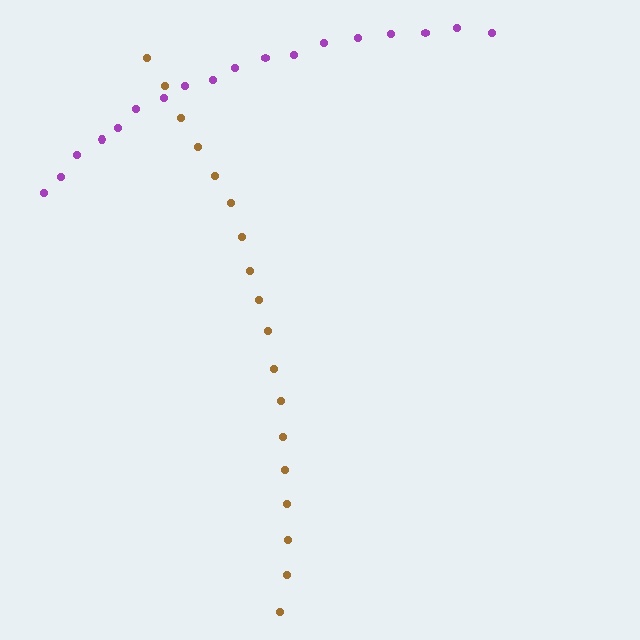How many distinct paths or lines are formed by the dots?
There are 2 distinct paths.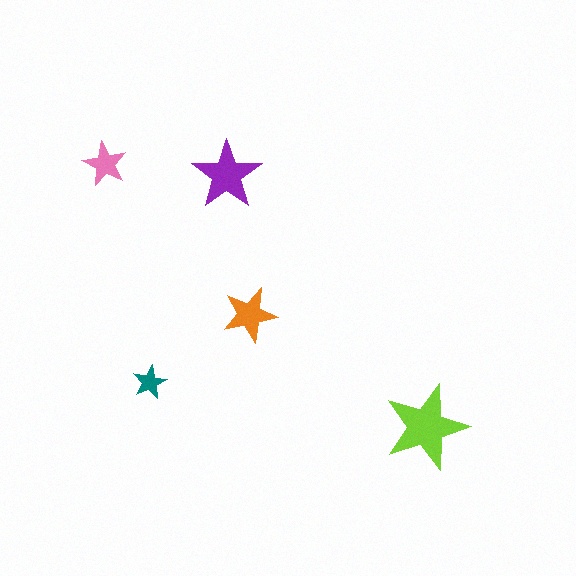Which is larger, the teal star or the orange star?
The orange one.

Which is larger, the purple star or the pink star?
The purple one.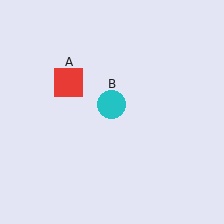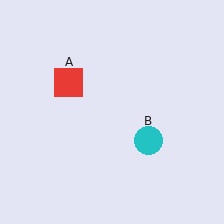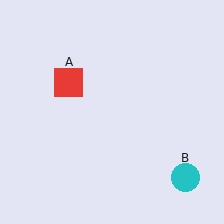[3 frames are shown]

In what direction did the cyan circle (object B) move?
The cyan circle (object B) moved down and to the right.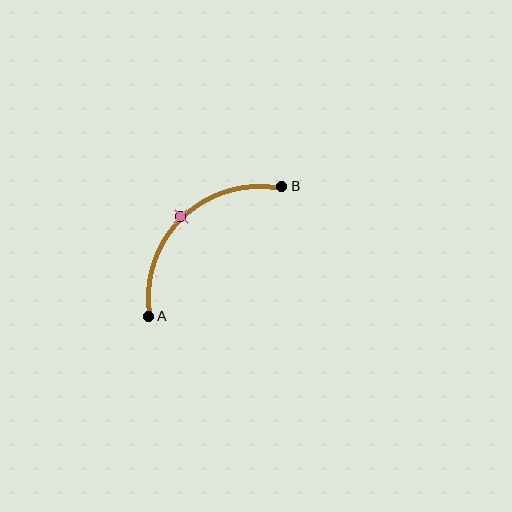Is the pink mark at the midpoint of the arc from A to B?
Yes. The pink mark lies on the arc at equal arc-length from both A and B — it is the arc midpoint.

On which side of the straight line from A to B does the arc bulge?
The arc bulges above and to the left of the straight line connecting A and B.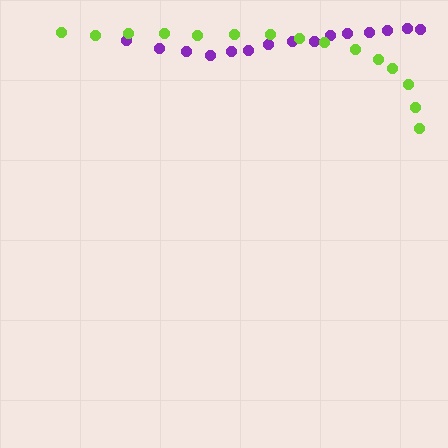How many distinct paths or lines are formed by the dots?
There are 2 distinct paths.